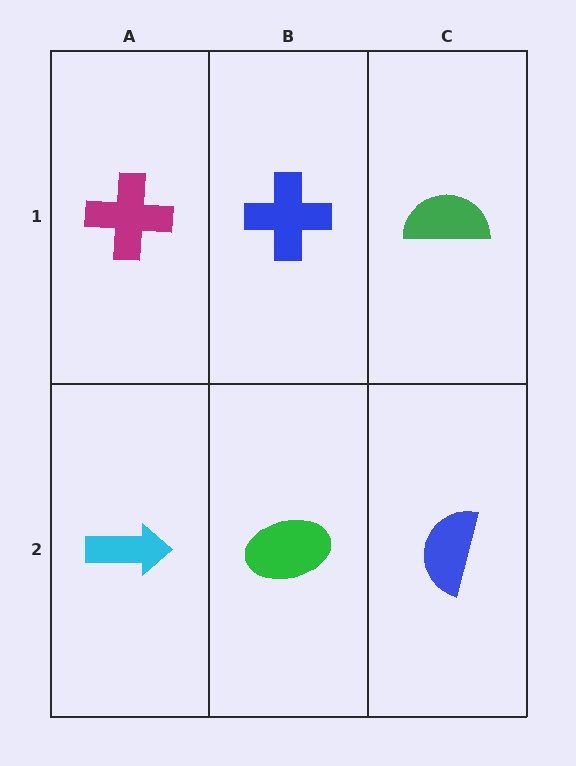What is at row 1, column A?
A magenta cross.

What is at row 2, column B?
A green ellipse.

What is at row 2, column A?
A cyan arrow.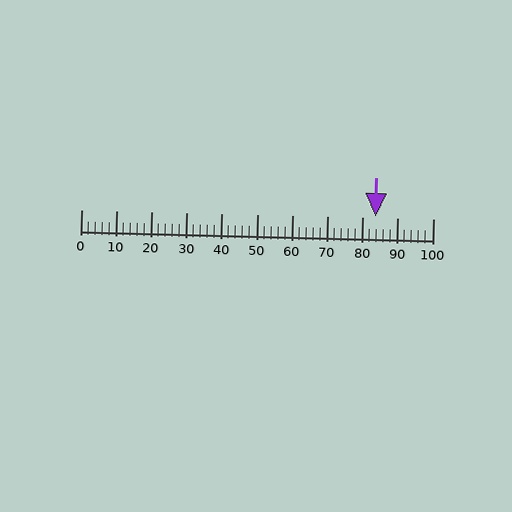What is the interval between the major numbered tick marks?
The major tick marks are spaced 10 units apart.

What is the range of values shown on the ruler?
The ruler shows values from 0 to 100.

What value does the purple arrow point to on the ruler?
The purple arrow points to approximately 84.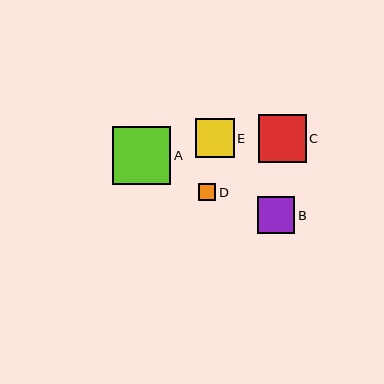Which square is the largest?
Square A is the largest with a size of approximately 58 pixels.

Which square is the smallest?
Square D is the smallest with a size of approximately 18 pixels.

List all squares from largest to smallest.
From largest to smallest: A, C, E, B, D.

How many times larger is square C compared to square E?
Square C is approximately 1.2 times the size of square E.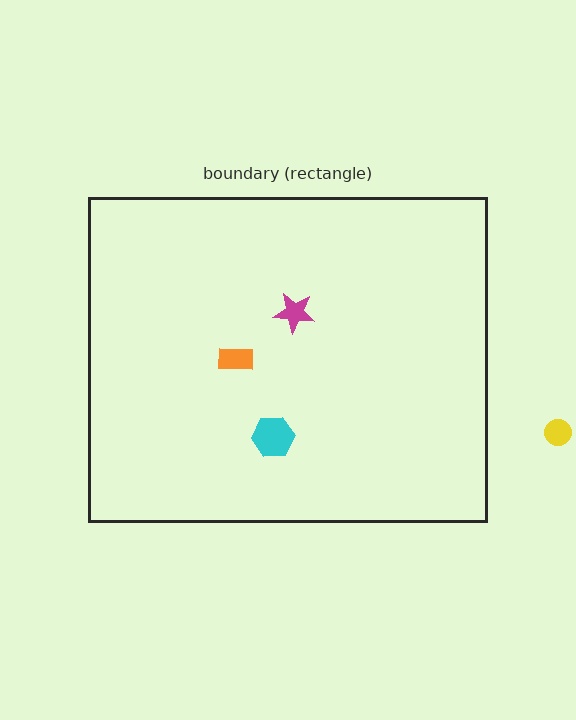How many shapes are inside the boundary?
3 inside, 1 outside.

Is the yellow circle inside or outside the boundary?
Outside.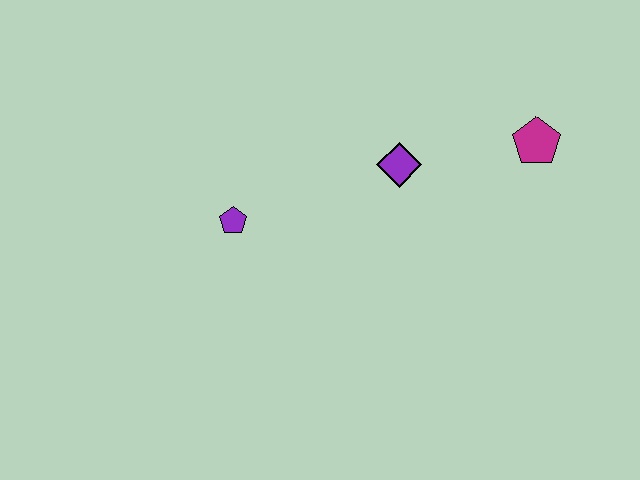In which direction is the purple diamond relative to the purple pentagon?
The purple diamond is to the right of the purple pentagon.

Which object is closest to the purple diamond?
The magenta pentagon is closest to the purple diamond.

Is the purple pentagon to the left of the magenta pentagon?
Yes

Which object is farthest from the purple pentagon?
The magenta pentagon is farthest from the purple pentagon.